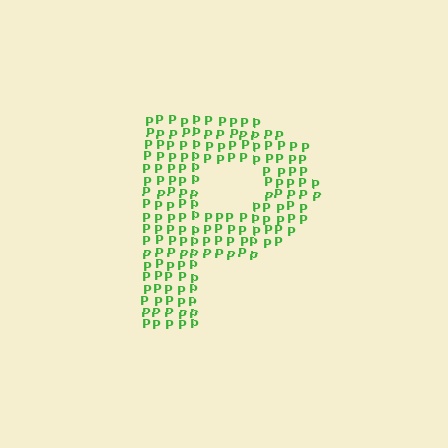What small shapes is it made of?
It is made of small letter P's.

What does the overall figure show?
The overall figure shows the letter P.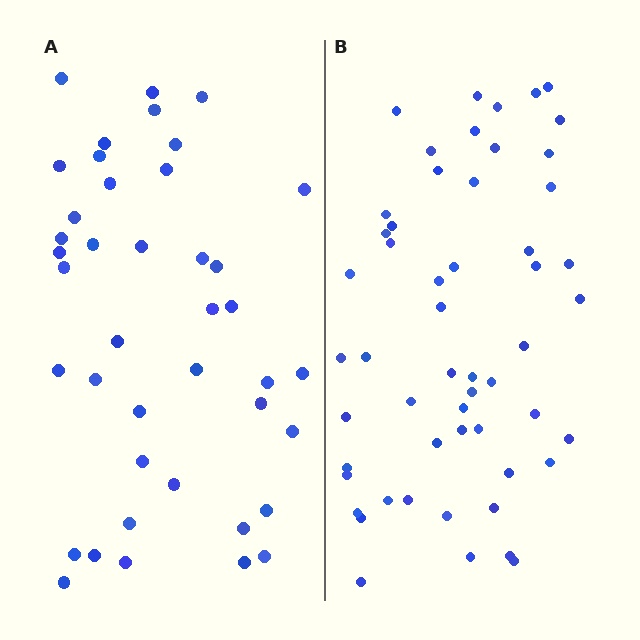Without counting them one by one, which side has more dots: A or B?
Region B (the right region) has more dots.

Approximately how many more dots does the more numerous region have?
Region B has approximately 15 more dots than region A.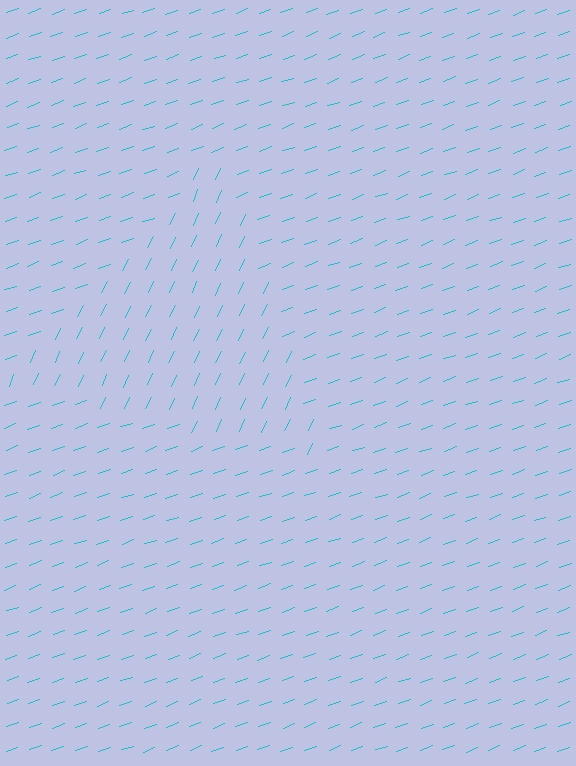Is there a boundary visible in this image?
Yes, there is a texture boundary formed by a change in line orientation.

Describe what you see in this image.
The image is filled with small cyan line segments. A triangle region in the image has lines oriented differently from the surrounding lines, creating a visible texture boundary.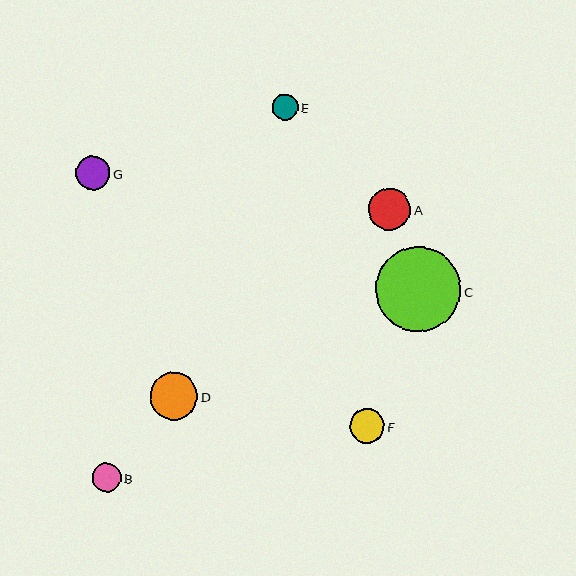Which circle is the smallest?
Circle E is the smallest with a size of approximately 25 pixels.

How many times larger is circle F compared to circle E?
Circle F is approximately 1.4 times the size of circle E.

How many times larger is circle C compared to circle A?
Circle C is approximately 2.0 times the size of circle A.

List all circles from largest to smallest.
From largest to smallest: C, D, A, F, G, B, E.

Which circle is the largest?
Circle C is the largest with a size of approximately 85 pixels.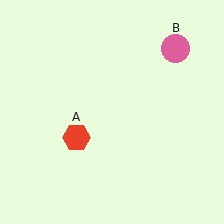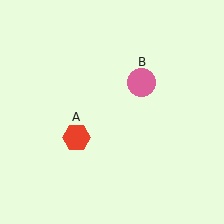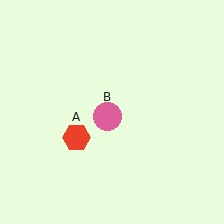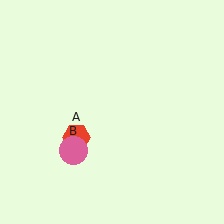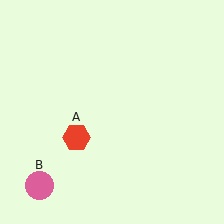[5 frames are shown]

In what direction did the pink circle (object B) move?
The pink circle (object B) moved down and to the left.